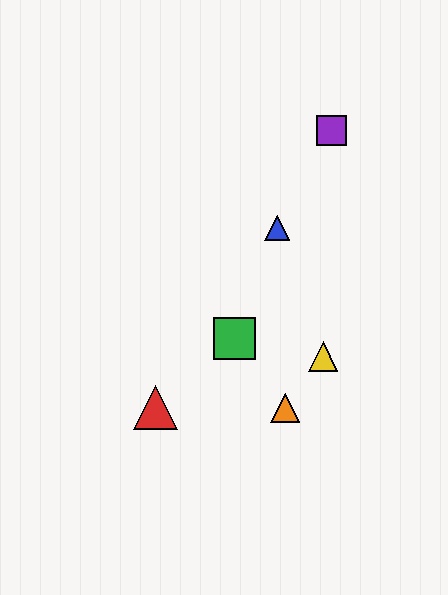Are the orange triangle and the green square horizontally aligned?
No, the orange triangle is at y≈408 and the green square is at y≈338.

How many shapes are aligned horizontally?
2 shapes (the red triangle, the orange triangle) are aligned horizontally.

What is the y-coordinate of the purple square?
The purple square is at y≈130.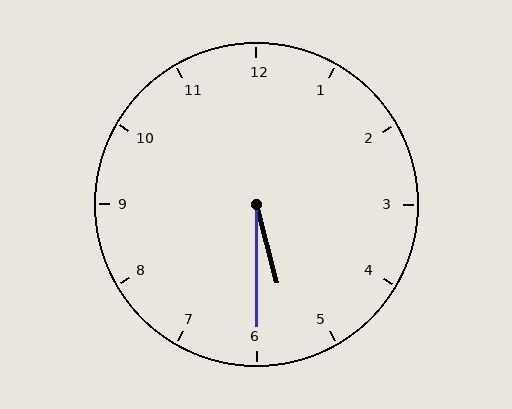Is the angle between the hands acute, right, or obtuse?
It is acute.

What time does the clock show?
5:30.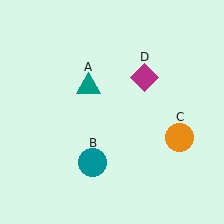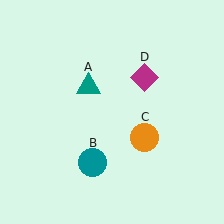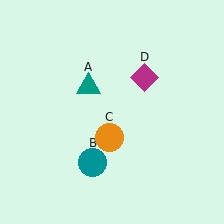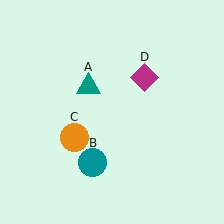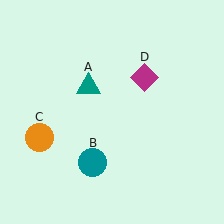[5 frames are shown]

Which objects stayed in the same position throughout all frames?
Teal triangle (object A) and teal circle (object B) and magenta diamond (object D) remained stationary.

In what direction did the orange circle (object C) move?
The orange circle (object C) moved left.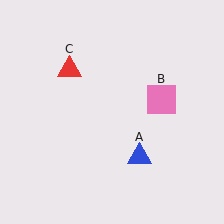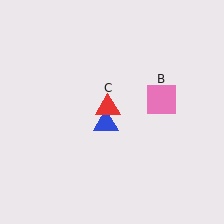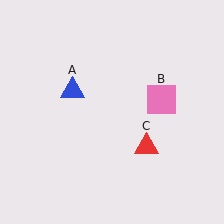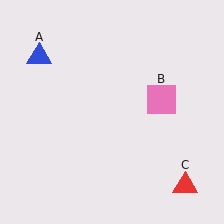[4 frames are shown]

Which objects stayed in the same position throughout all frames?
Pink square (object B) remained stationary.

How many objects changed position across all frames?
2 objects changed position: blue triangle (object A), red triangle (object C).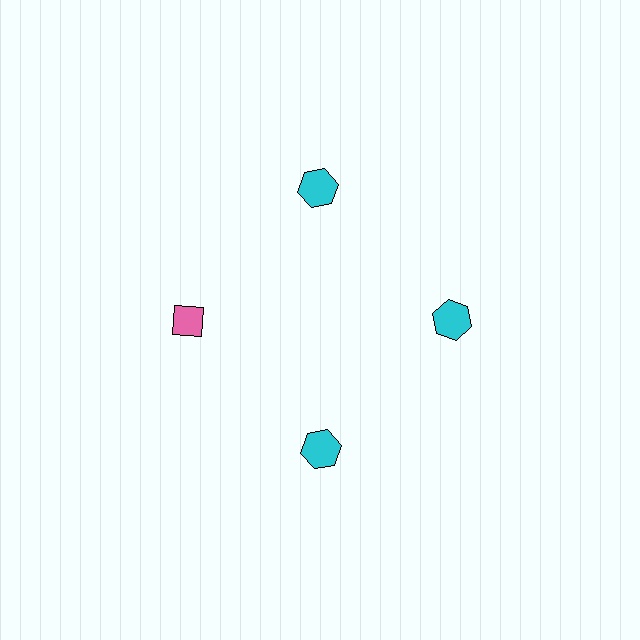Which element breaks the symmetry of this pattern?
The pink diamond at roughly the 9 o'clock position breaks the symmetry. All other shapes are cyan hexagons.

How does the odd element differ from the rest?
It differs in both color (pink instead of cyan) and shape (diamond instead of hexagon).